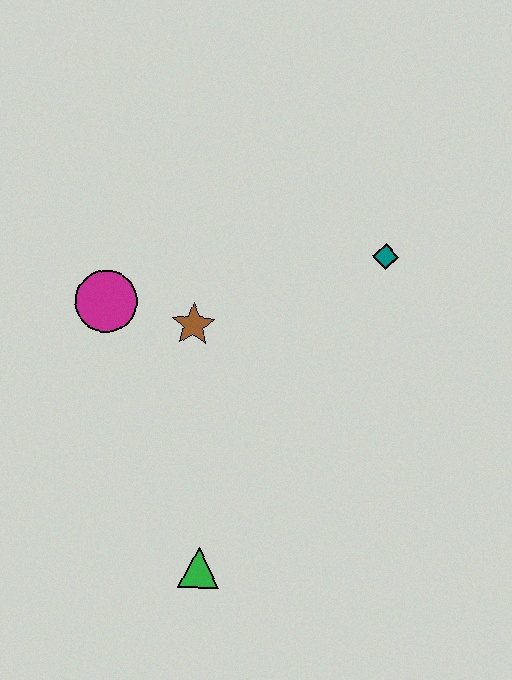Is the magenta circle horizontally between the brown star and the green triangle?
No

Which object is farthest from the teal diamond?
The green triangle is farthest from the teal diamond.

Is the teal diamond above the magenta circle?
Yes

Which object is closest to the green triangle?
The brown star is closest to the green triangle.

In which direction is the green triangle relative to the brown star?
The green triangle is below the brown star.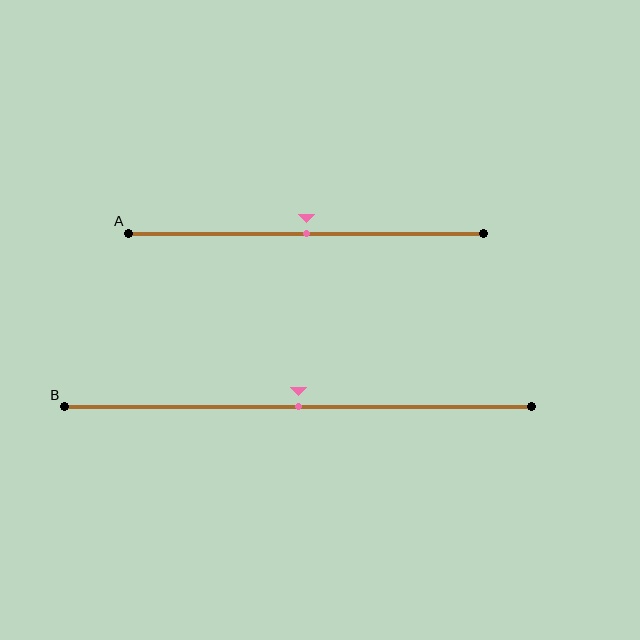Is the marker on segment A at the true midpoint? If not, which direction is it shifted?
Yes, the marker on segment A is at the true midpoint.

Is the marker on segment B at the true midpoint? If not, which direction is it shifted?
Yes, the marker on segment B is at the true midpoint.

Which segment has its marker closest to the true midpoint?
Segment A has its marker closest to the true midpoint.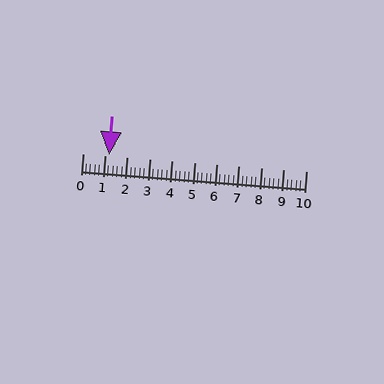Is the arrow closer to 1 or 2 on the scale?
The arrow is closer to 1.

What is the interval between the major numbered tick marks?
The major tick marks are spaced 1 units apart.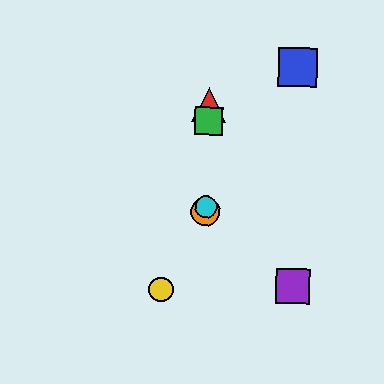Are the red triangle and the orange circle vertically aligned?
Yes, both are at x≈209.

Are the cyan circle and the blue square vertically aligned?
No, the cyan circle is at x≈206 and the blue square is at x≈298.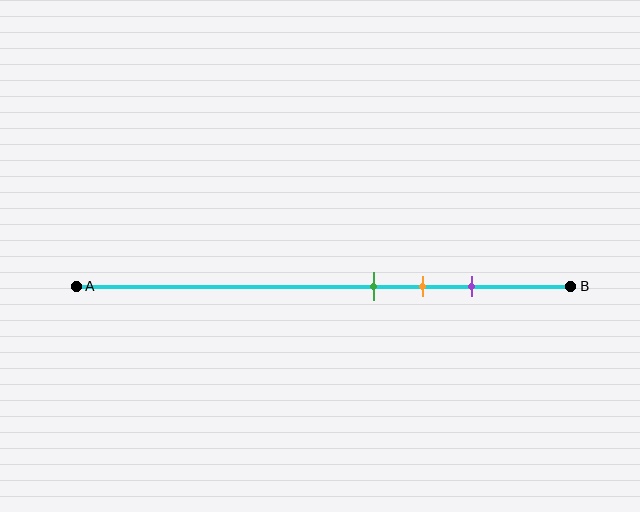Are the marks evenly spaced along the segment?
Yes, the marks are approximately evenly spaced.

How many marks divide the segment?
There are 3 marks dividing the segment.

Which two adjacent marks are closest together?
The green and orange marks are the closest adjacent pair.